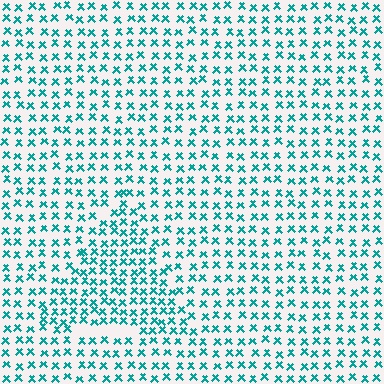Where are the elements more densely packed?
The elements are more densely packed inside the triangle boundary.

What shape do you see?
I see a triangle.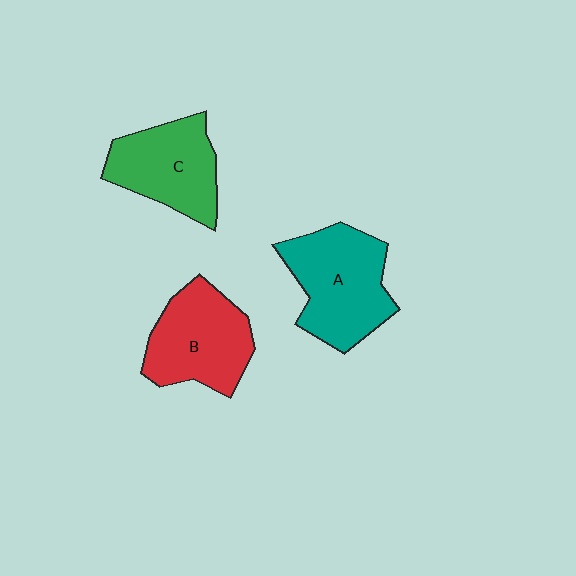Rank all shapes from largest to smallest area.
From largest to smallest: A (teal), B (red), C (green).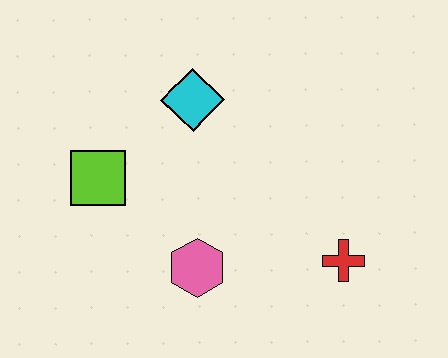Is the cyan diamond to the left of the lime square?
No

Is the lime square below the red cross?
No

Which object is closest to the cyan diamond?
The lime square is closest to the cyan diamond.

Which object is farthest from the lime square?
The red cross is farthest from the lime square.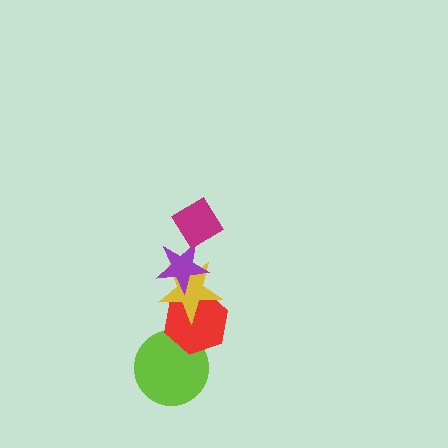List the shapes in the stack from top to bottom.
From top to bottom: the magenta diamond, the purple star, the yellow star, the red hexagon, the lime circle.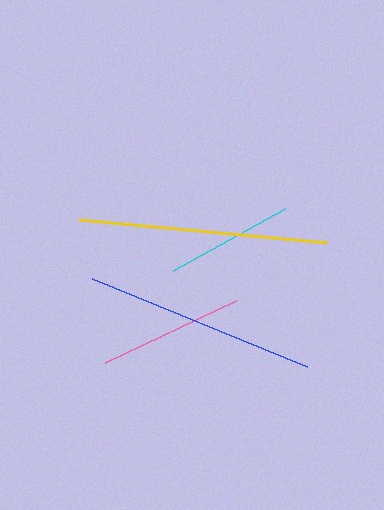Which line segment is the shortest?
The cyan line is the shortest at approximately 128 pixels.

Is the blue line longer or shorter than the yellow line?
The yellow line is longer than the blue line.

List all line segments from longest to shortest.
From longest to shortest: yellow, blue, pink, cyan.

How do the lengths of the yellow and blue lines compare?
The yellow and blue lines are approximately the same length.